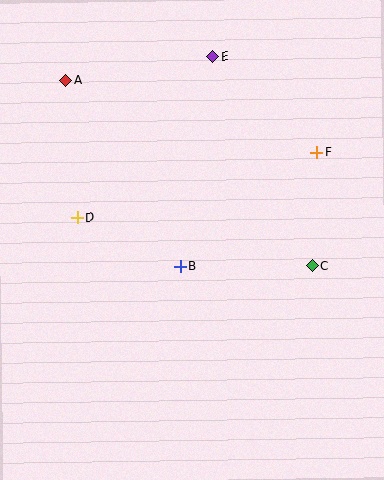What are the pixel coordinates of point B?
Point B is at (180, 266).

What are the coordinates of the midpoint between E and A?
The midpoint between E and A is at (139, 68).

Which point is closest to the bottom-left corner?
Point D is closest to the bottom-left corner.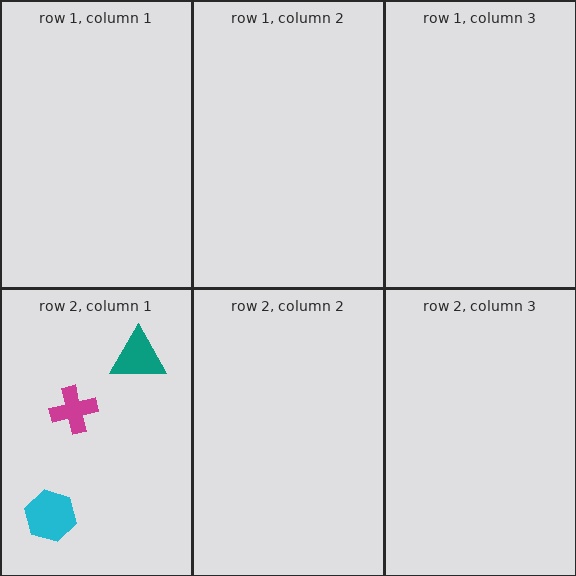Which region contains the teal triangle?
The row 2, column 1 region.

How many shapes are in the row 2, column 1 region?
3.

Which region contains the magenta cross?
The row 2, column 1 region.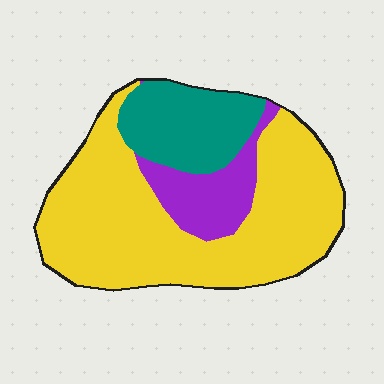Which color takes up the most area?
Yellow, at roughly 65%.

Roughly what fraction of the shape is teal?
Teal takes up about one fifth (1/5) of the shape.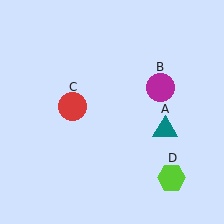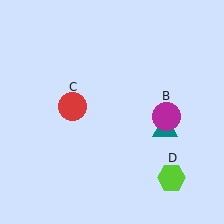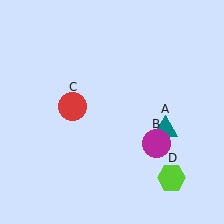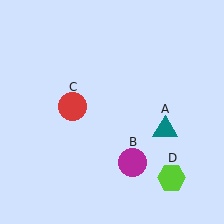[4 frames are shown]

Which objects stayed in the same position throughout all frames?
Teal triangle (object A) and red circle (object C) and lime hexagon (object D) remained stationary.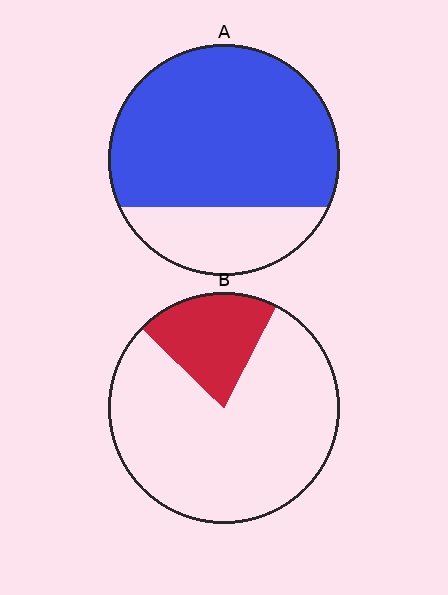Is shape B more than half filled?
No.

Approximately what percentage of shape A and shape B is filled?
A is approximately 75% and B is approximately 20%.